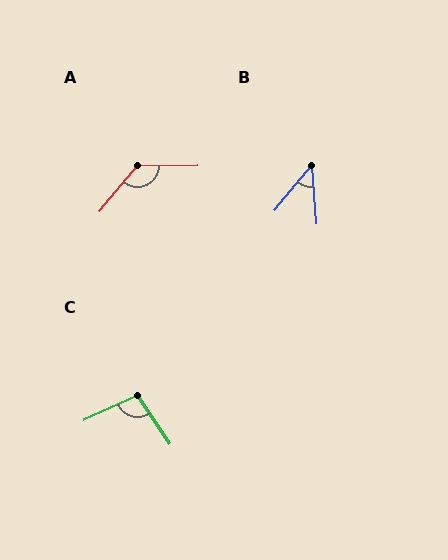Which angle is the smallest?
B, at approximately 44 degrees.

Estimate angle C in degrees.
Approximately 100 degrees.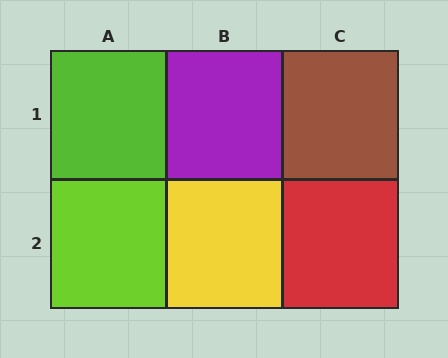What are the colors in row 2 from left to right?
Lime, yellow, red.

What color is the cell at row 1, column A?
Lime.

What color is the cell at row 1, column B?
Purple.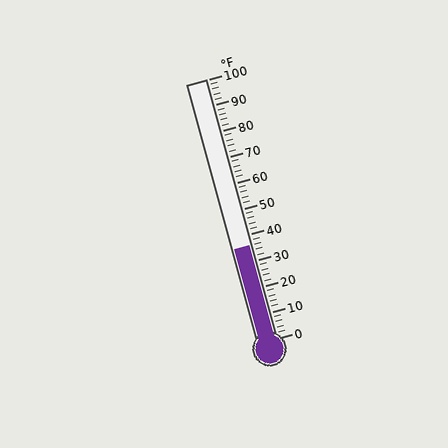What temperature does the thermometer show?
The thermometer shows approximately 36°F.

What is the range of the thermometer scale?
The thermometer scale ranges from 0°F to 100°F.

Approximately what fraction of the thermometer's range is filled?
The thermometer is filled to approximately 35% of its range.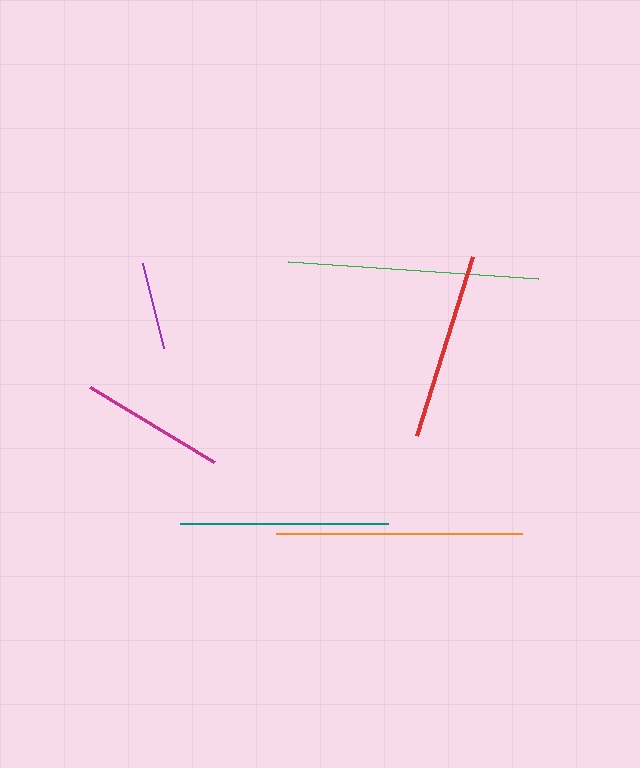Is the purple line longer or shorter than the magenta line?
The magenta line is longer than the purple line.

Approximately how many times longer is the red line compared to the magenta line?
The red line is approximately 1.3 times the length of the magenta line.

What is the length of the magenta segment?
The magenta segment is approximately 145 pixels long.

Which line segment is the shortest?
The purple line is the shortest at approximately 87 pixels.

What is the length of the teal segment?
The teal segment is approximately 208 pixels long.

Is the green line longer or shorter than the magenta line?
The green line is longer than the magenta line.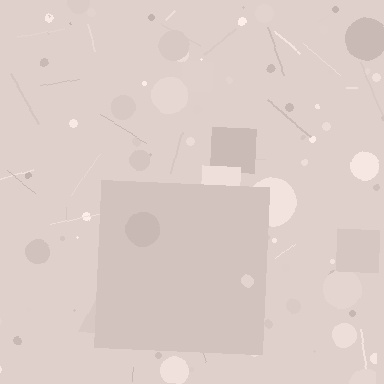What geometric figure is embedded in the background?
A square is embedded in the background.